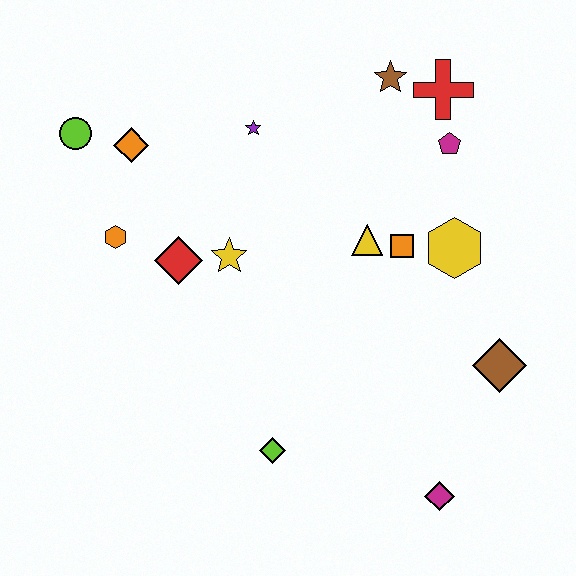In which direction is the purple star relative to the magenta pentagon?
The purple star is to the left of the magenta pentagon.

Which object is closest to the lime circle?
The orange diamond is closest to the lime circle.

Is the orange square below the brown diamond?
No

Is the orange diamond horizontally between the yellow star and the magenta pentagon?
No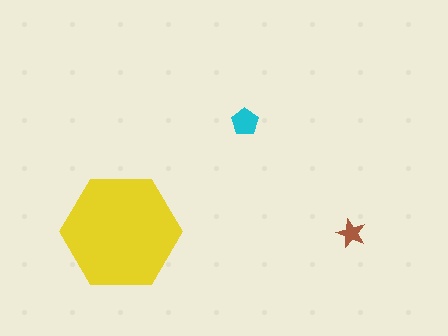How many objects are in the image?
There are 3 objects in the image.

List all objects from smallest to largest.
The brown star, the cyan pentagon, the yellow hexagon.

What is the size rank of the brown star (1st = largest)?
3rd.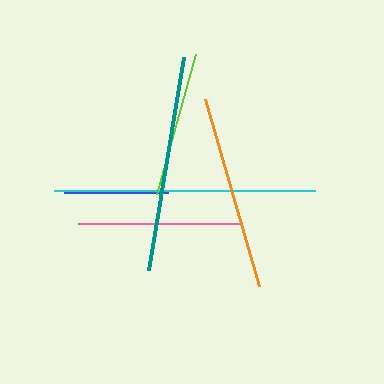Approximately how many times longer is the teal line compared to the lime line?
The teal line is approximately 1.5 times the length of the lime line.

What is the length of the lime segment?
The lime segment is approximately 145 pixels long.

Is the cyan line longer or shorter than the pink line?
The cyan line is longer than the pink line.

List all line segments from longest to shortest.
From longest to shortest: cyan, teal, orange, pink, lime, blue.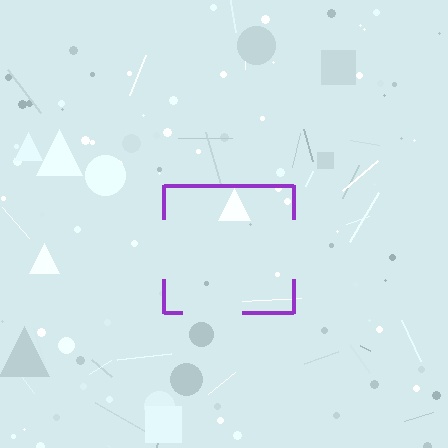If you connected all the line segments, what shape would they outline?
They would outline a square.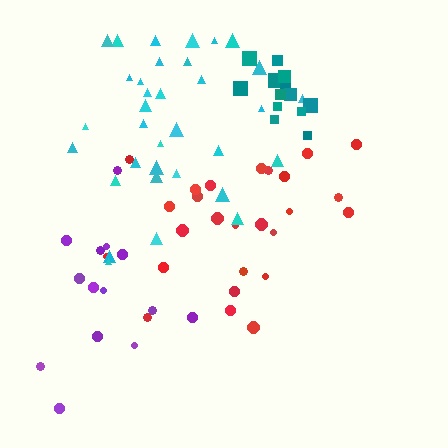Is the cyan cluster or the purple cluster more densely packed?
Cyan.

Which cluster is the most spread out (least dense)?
Purple.